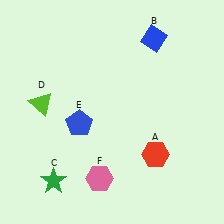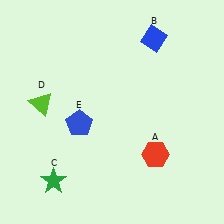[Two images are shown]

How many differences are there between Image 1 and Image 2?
There is 1 difference between the two images.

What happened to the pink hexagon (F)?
The pink hexagon (F) was removed in Image 2. It was in the bottom-left area of Image 1.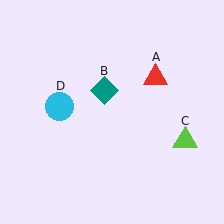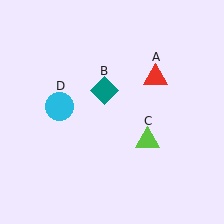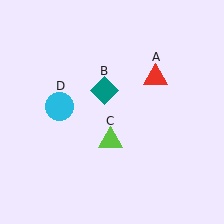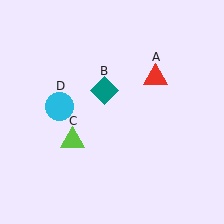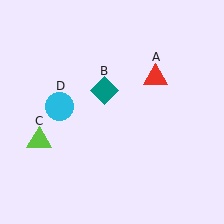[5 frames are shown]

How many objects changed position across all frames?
1 object changed position: lime triangle (object C).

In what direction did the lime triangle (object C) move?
The lime triangle (object C) moved left.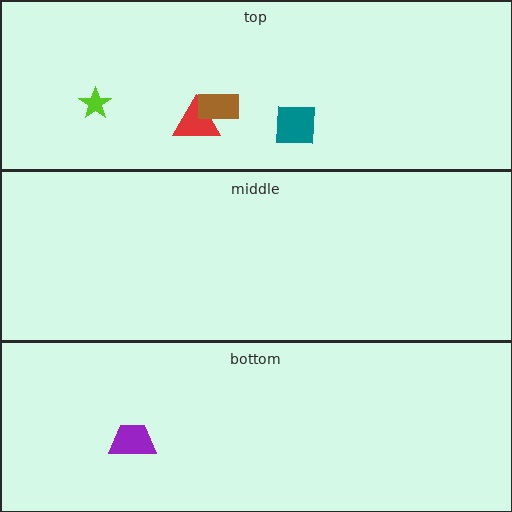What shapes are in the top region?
The red triangle, the teal square, the lime star, the brown rectangle.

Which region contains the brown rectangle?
The top region.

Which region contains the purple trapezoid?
The bottom region.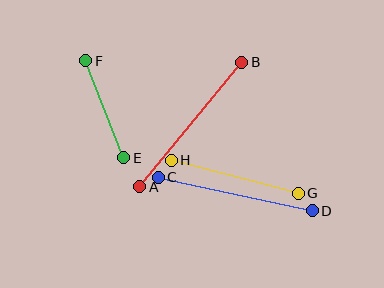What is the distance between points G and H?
The distance is approximately 131 pixels.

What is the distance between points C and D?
The distance is approximately 158 pixels.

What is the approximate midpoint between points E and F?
The midpoint is at approximately (105, 109) pixels.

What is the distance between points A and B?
The distance is approximately 161 pixels.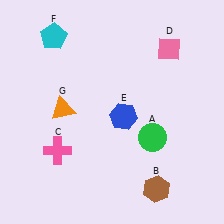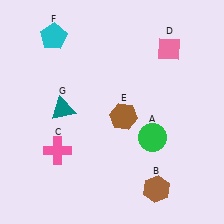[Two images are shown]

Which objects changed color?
E changed from blue to brown. G changed from orange to teal.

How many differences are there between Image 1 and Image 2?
There are 2 differences between the two images.